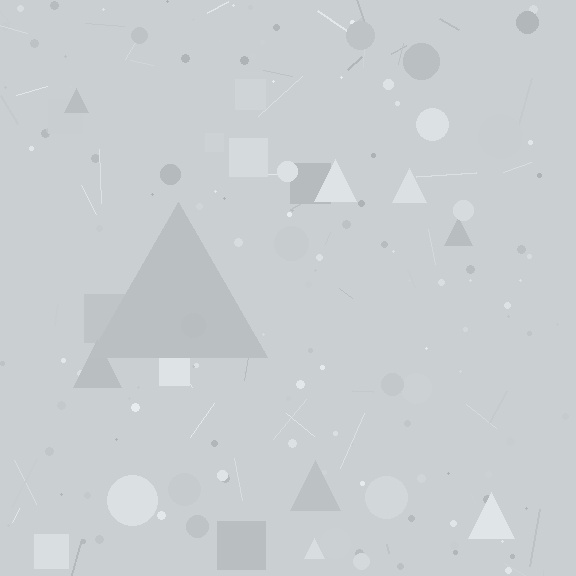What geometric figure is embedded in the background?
A triangle is embedded in the background.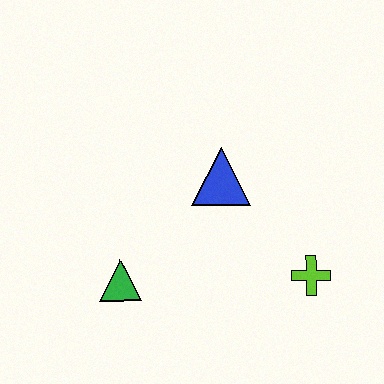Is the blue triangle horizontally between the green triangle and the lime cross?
Yes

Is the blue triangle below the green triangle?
No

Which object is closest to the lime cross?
The blue triangle is closest to the lime cross.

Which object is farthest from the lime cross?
The green triangle is farthest from the lime cross.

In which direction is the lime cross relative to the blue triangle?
The lime cross is below the blue triangle.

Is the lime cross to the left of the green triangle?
No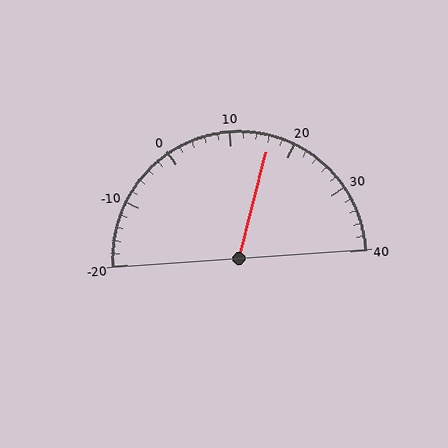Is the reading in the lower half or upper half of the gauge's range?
The reading is in the upper half of the range (-20 to 40).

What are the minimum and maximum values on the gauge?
The gauge ranges from -20 to 40.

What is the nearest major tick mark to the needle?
The nearest major tick mark is 20.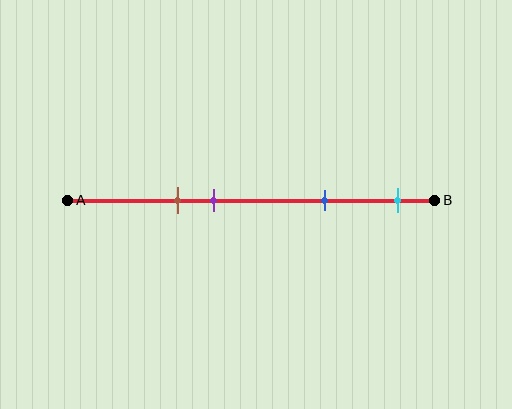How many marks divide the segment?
There are 4 marks dividing the segment.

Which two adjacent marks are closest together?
The brown and purple marks are the closest adjacent pair.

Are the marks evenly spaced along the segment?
No, the marks are not evenly spaced.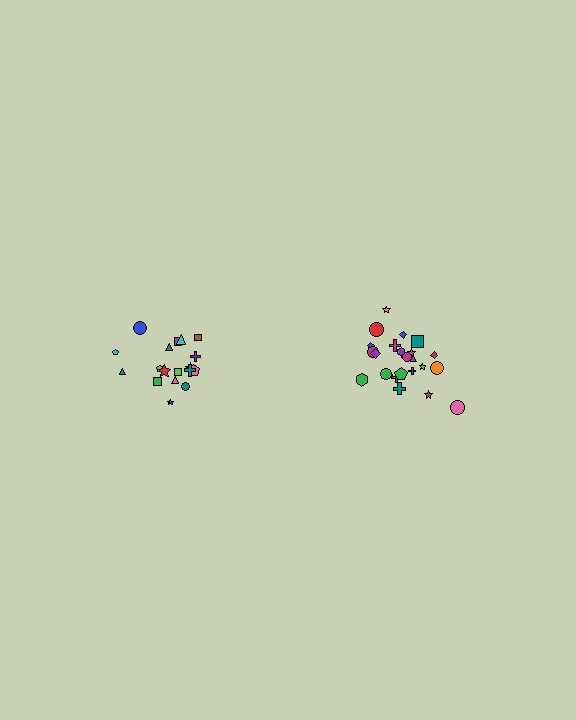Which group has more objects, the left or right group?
The right group.